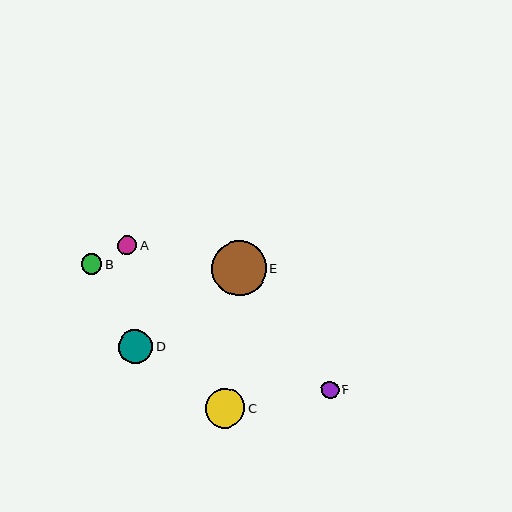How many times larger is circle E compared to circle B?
Circle E is approximately 2.7 times the size of circle B.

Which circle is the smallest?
Circle F is the smallest with a size of approximately 18 pixels.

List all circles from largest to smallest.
From largest to smallest: E, C, D, B, A, F.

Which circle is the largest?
Circle E is the largest with a size of approximately 55 pixels.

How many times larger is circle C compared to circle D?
Circle C is approximately 1.1 times the size of circle D.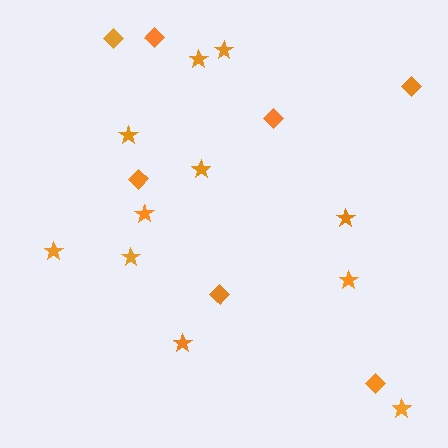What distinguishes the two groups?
There are 2 groups: one group of stars (11) and one group of diamonds (7).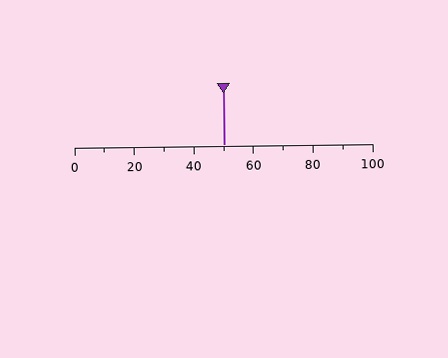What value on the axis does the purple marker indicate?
The marker indicates approximately 50.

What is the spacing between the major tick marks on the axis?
The major ticks are spaced 20 apart.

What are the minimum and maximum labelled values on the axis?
The axis runs from 0 to 100.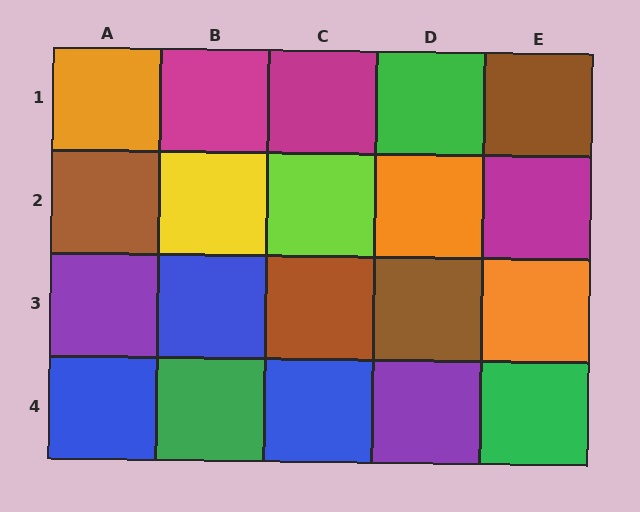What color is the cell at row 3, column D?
Brown.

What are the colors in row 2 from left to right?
Brown, yellow, lime, orange, magenta.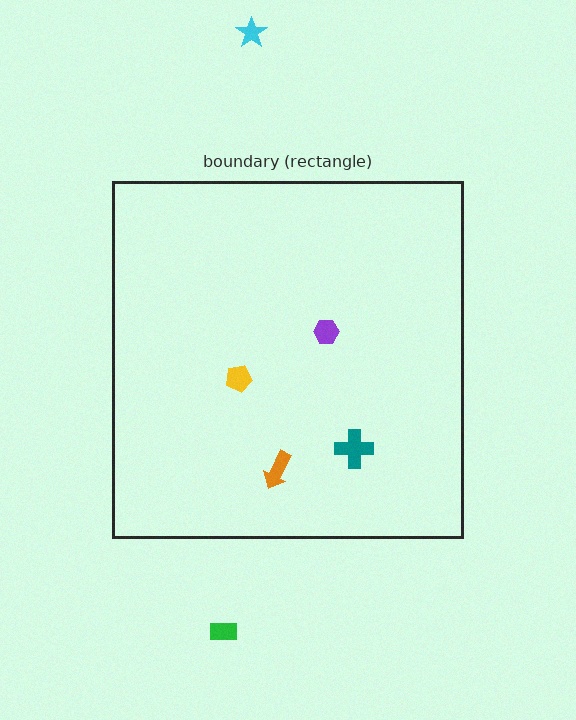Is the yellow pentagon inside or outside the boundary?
Inside.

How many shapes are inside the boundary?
4 inside, 2 outside.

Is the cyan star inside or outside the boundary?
Outside.